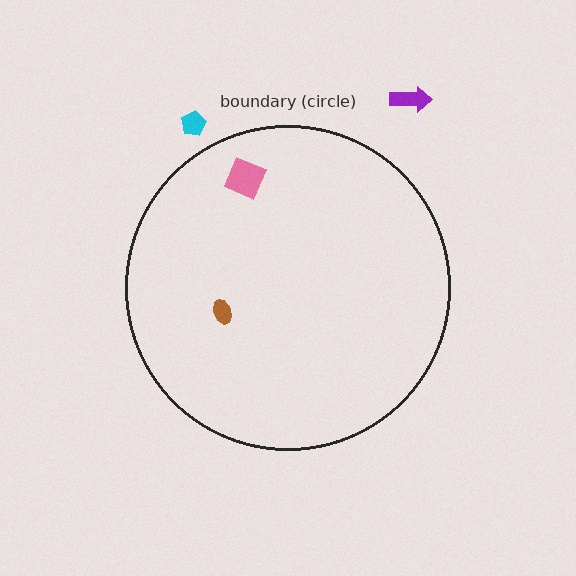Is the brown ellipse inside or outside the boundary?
Inside.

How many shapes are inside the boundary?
2 inside, 2 outside.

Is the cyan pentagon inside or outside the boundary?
Outside.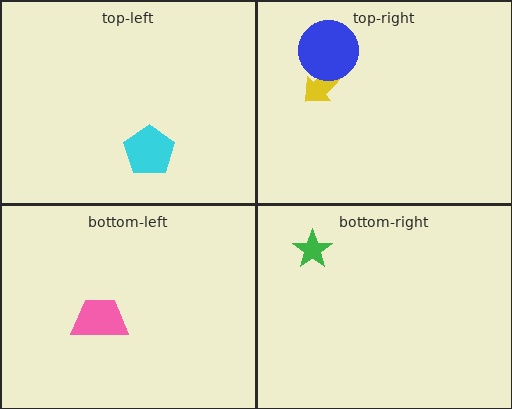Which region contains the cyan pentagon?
The top-left region.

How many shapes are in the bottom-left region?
1.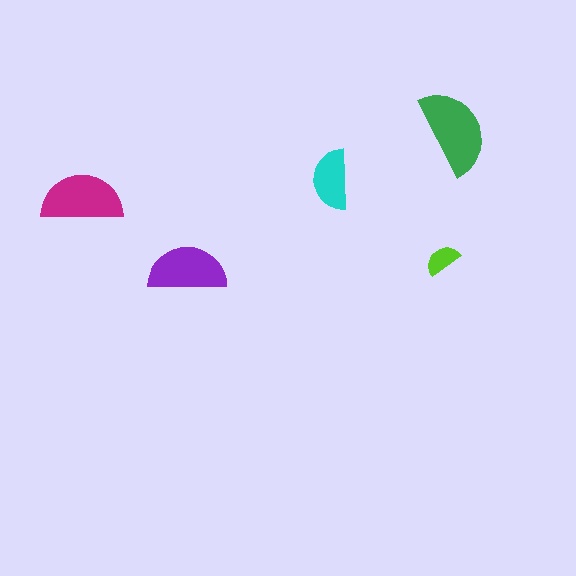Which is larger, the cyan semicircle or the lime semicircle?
The cyan one.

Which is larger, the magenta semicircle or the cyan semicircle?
The magenta one.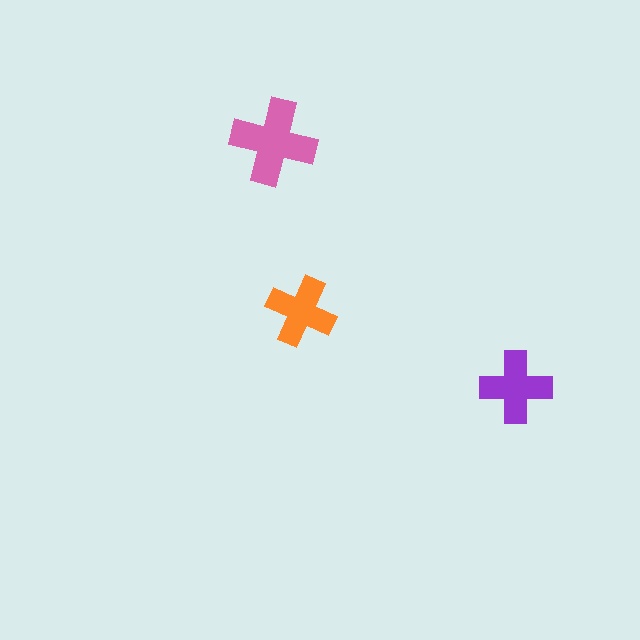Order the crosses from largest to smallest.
the pink one, the purple one, the orange one.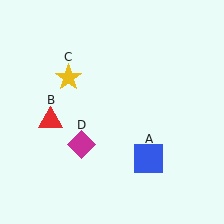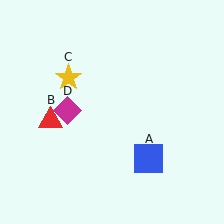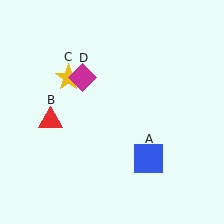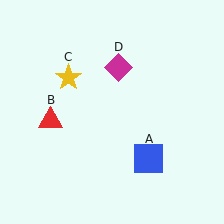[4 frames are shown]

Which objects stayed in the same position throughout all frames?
Blue square (object A) and red triangle (object B) and yellow star (object C) remained stationary.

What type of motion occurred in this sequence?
The magenta diamond (object D) rotated clockwise around the center of the scene.